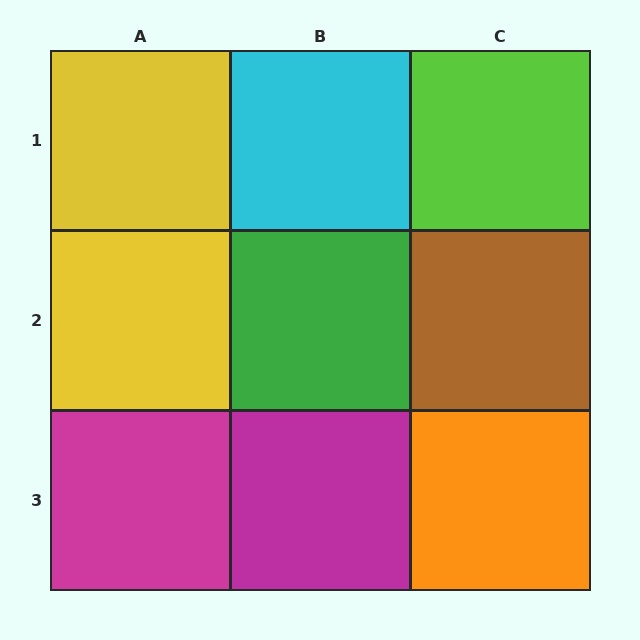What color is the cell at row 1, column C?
Lime.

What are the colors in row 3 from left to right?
Magenta, magenta, orange.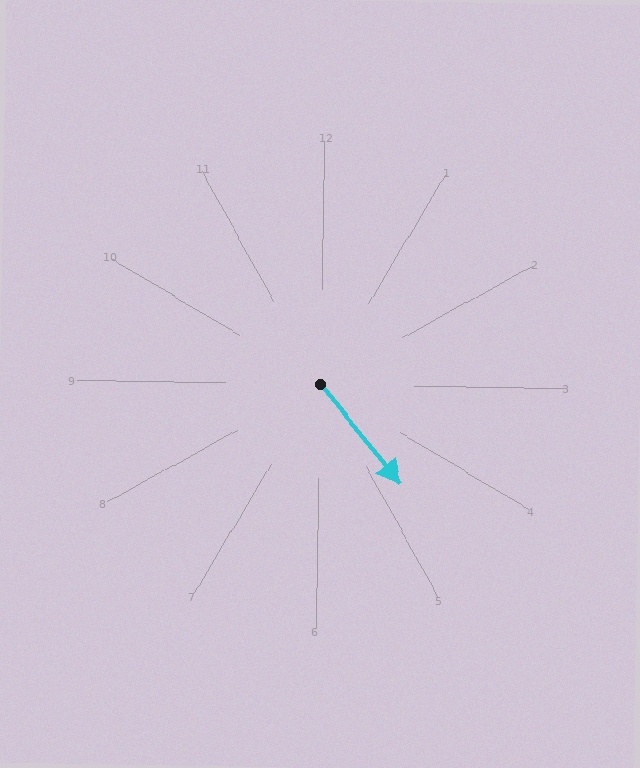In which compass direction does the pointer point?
Southeast.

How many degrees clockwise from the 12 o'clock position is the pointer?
Approximately 140 degrees.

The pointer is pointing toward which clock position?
Roughly 5 o'clock.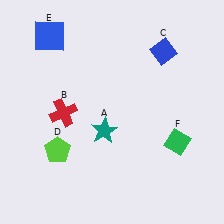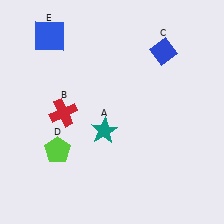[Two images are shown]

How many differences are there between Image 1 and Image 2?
There is 1 difference between the two images.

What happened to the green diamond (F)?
The green diamond (F) was removed in Image 2. It was in the bottom-right area of Image 1.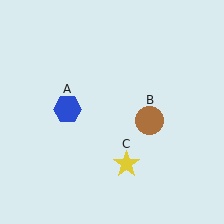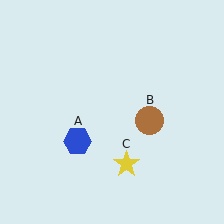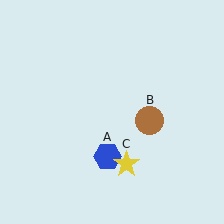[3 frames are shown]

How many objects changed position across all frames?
1 object changed position: blue hexagon (object A).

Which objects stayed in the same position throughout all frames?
Brown circle (object B) and yellow star (object C) remained stationary.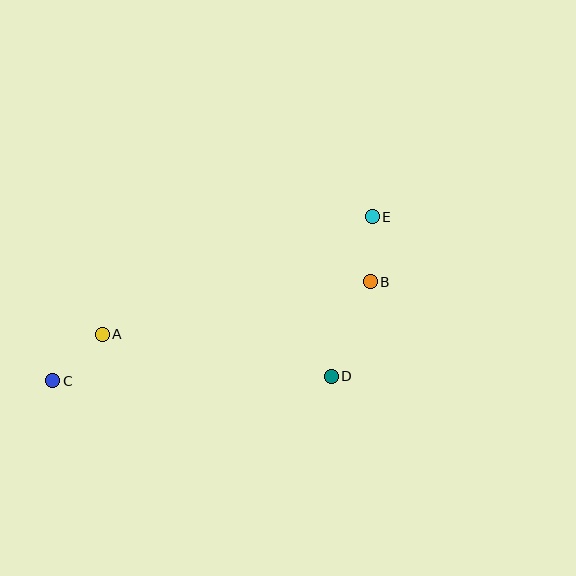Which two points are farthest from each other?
Points C and E are farthest from each other.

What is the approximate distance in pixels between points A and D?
The distance between A and D is approximately 233 pixels.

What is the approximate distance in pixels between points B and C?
The distance between B and C is approximately 332 pixels.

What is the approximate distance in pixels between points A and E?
The distance between A and E is approximately 294 pixels.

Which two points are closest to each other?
Points B and E are closest to each other.